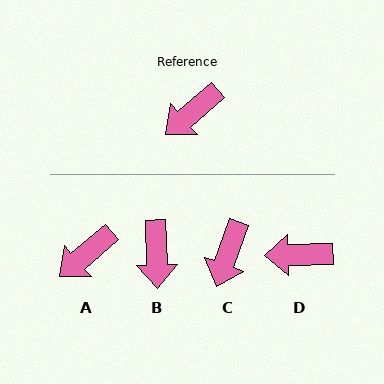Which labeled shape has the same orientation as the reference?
A.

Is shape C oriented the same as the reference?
No, it is off by about 30 degrees.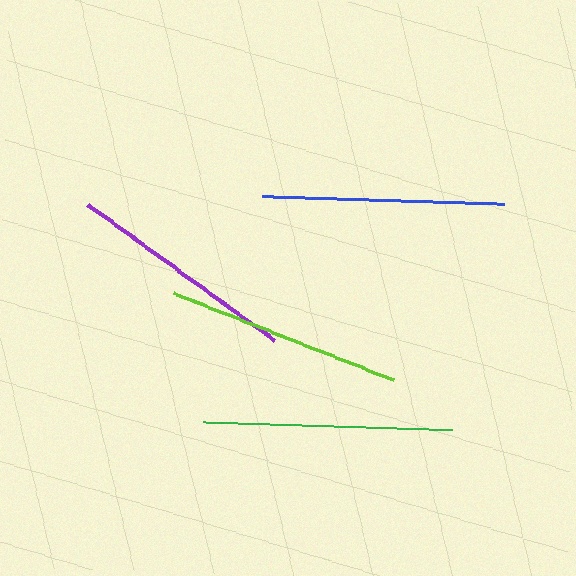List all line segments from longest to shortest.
From longest to shortest: green, blue, lime, purple.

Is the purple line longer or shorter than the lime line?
The lime line is longer than the purple line.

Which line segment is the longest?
The green line is the longest at approximately 249 pixels.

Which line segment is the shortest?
The purple line is the shortest at approximately 230 pixels.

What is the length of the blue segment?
The blue segment is approximately 243 pixels long.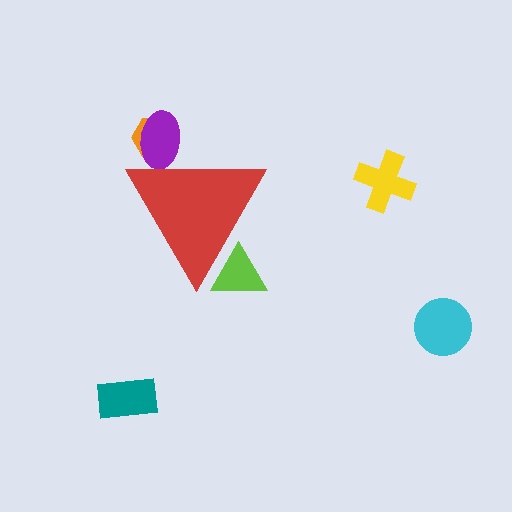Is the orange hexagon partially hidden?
Yes, the orange hexagon is partially hidden behind the red triangle.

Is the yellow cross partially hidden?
No, the yellow cross is fully visible.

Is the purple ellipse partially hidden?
Yes, the purple ellipse is partially hidden behind the red triangle.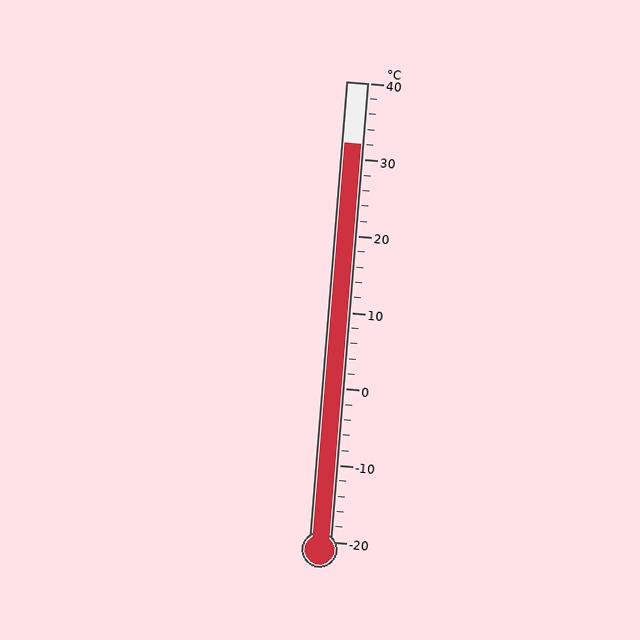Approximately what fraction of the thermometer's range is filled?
The thermometer is filled to approximately 85% of its range.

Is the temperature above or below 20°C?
The temperature is above 20°C.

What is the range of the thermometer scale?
The thermometer scale ranges from -20°C to 40°C.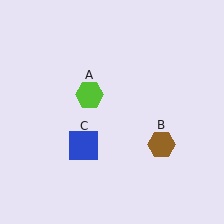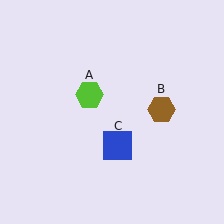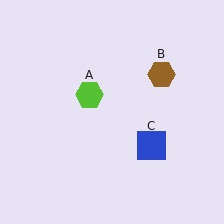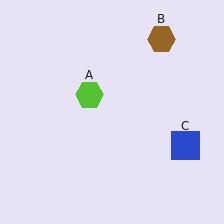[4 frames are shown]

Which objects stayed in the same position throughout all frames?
Lime hexagon (object A) remained stationary.